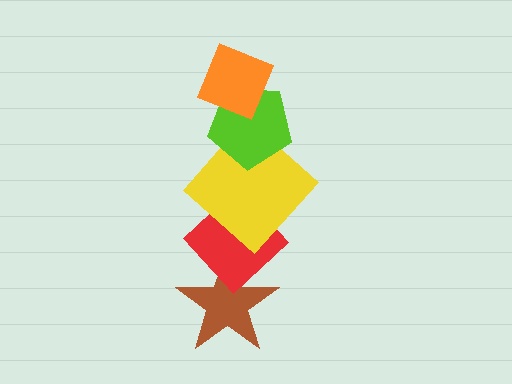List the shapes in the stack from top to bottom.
From top to bottom: the orange diamond, the lime pentagon, the yellow diamond, the red diamond, the brown star.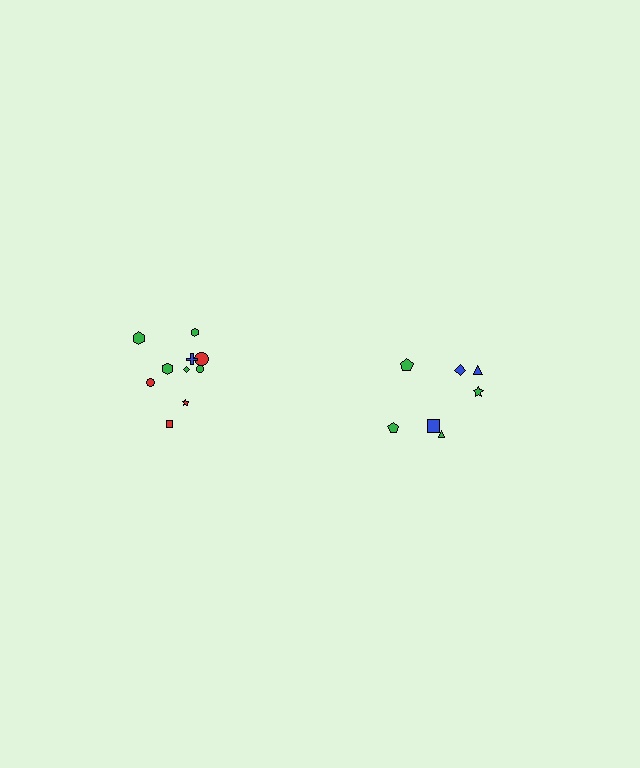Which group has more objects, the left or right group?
The left group.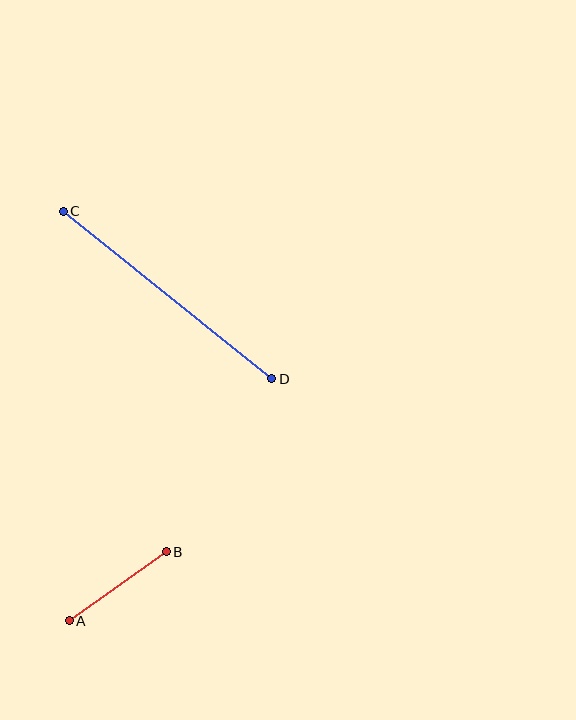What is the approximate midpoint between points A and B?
The midpoint is at approximately (118, 586) pixels.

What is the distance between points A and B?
The distance is approximately 119 pixels.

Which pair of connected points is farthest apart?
Points C and D are farthest apart.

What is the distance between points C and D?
The distance is approximately 268 pixels.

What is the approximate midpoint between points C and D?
The midpoint is at approximately (168, 295) pixels.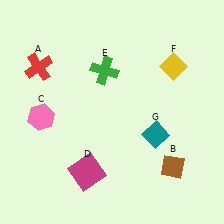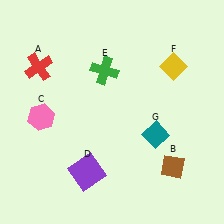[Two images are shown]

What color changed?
The square (D) changed from magenta in Image 1 to purple in Image 2.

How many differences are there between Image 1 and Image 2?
There is 1 difference between the two images.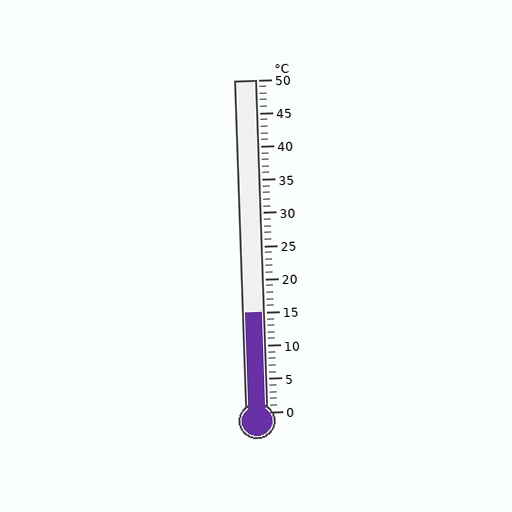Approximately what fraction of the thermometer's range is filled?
The thermometer is filled to approximately 30% of its range.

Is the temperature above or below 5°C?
The temperature is above 5°C.